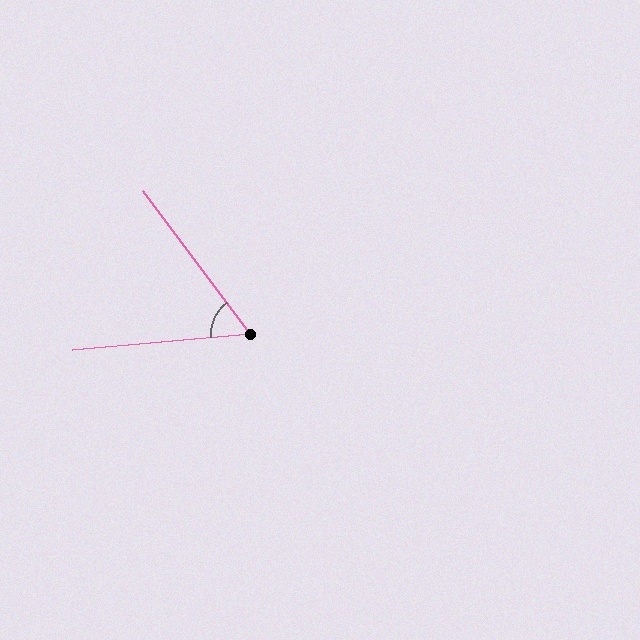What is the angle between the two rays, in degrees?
Approximately 58 degrees.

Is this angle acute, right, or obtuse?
It is acute.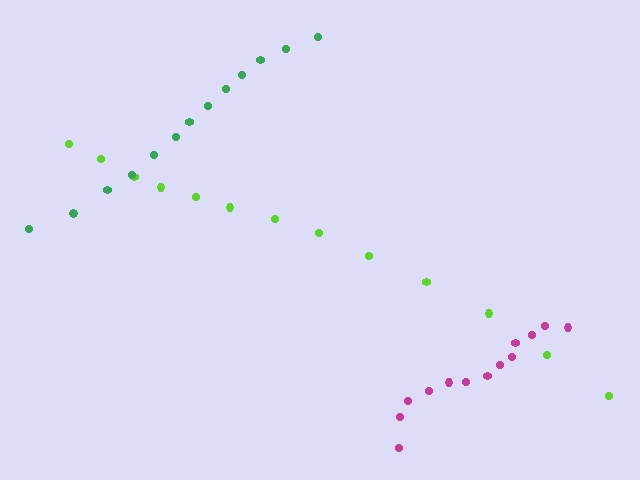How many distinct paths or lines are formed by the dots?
There are 3 distinct paths.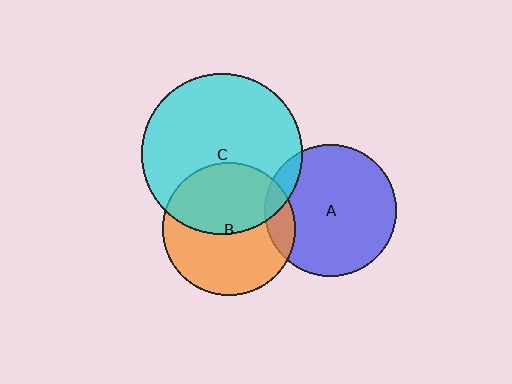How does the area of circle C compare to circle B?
Approximately 1.5 times.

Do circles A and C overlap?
Yes.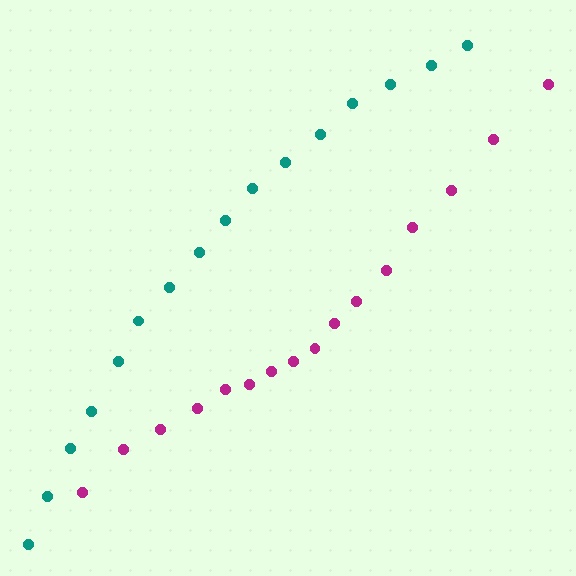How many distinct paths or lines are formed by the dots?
There are 2 distinct paths.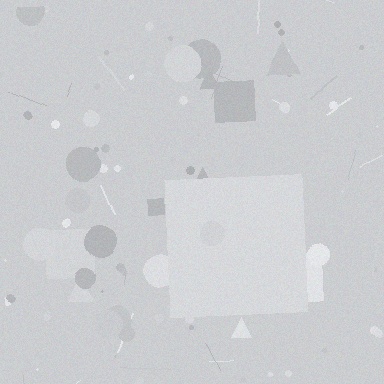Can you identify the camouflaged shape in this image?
The camouflaged shape is a square.